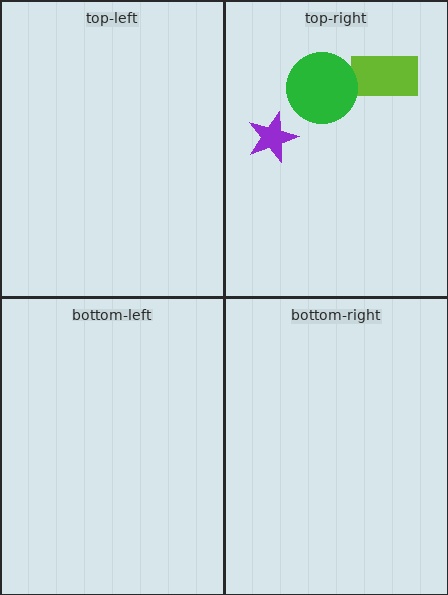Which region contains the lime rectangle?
The top-right region.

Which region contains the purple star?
The top-right region.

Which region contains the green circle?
The top-right region.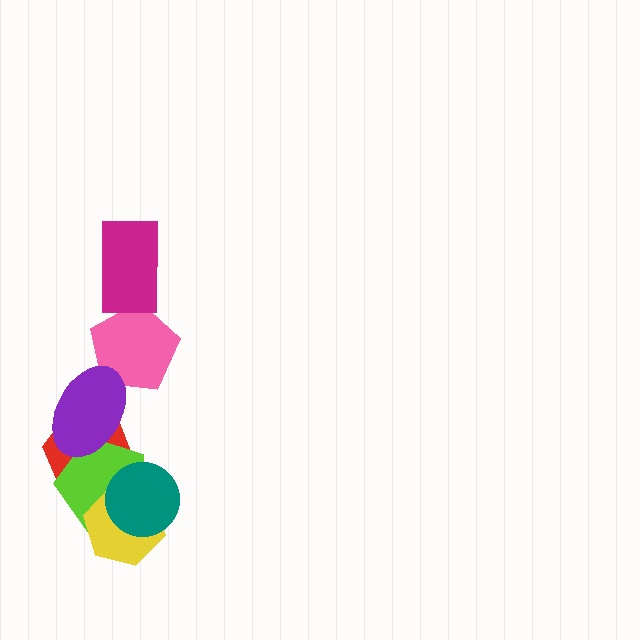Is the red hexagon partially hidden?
Yes, it is partially covered by another shape.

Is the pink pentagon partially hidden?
Yes, it is partially covered by another shape.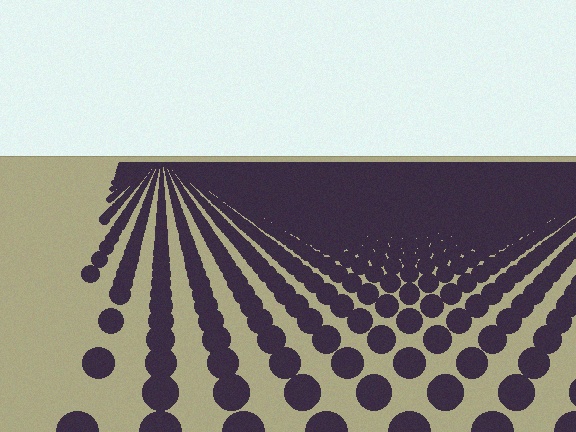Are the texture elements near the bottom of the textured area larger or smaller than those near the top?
Larger. Near the bottom, elements are closer to the viewer and appear at a bigger on-screen size.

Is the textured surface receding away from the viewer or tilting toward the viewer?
The surface is receding away from the viewer. Texture elements get smaller and denser toward the top.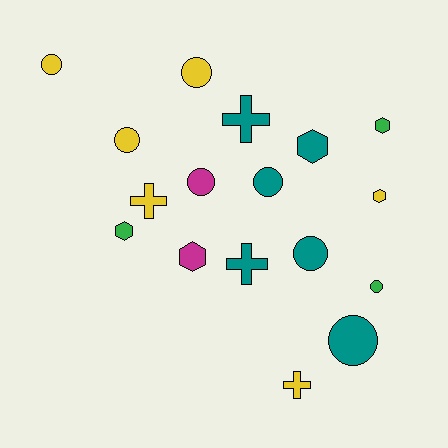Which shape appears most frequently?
Circle, with 8 objects.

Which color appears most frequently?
Yellow, with 6 objects.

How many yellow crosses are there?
There are 2 yellow crosses.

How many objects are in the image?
There are 17 objects.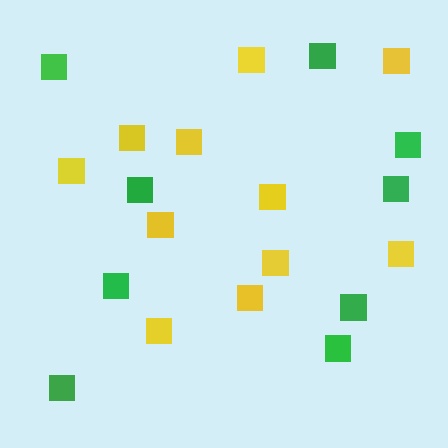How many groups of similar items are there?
There are 2 groups: one group of yellow squares (11) and one group of green squares (9).